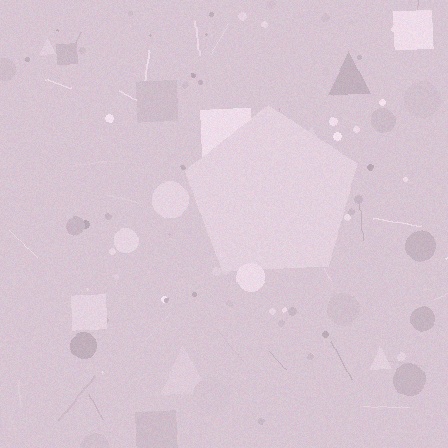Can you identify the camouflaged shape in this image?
The camouflaged shape is a pentagon.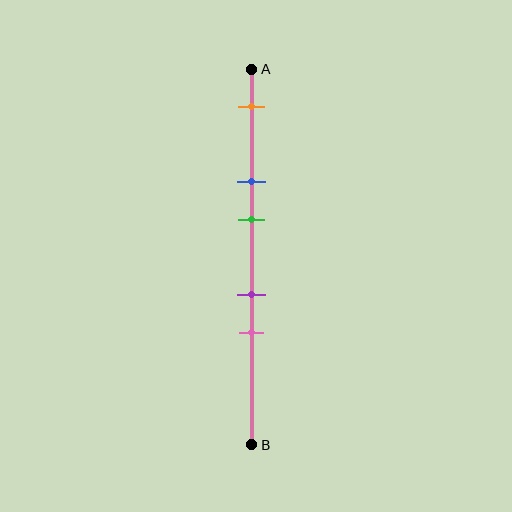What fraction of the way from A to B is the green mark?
The green mark is approximately 40% (0.4) of the way from A to B.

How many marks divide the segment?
There are 5 marks dividing the segment.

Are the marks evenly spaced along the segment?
No, the marks are not evenly spaced.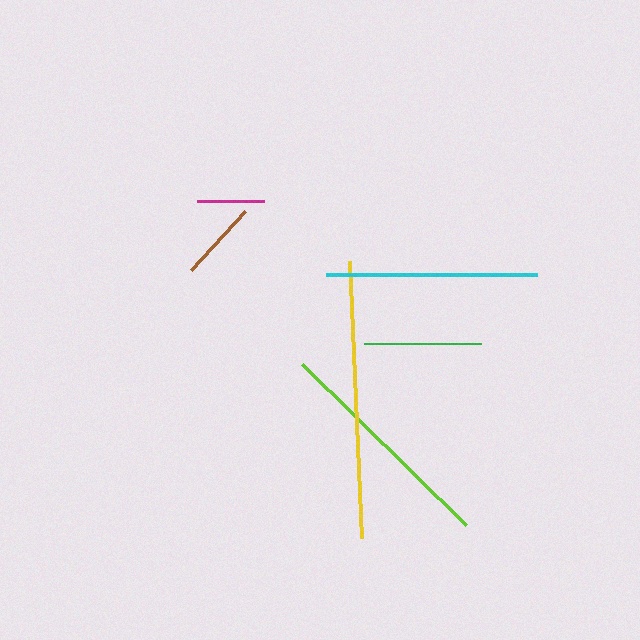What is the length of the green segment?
The green segment is approximately 117 pixels long.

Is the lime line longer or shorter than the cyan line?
The lime line is longer than the cyan line.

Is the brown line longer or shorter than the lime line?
The lime line is longer than the brown line.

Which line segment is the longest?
The yellow line is the longest at approximately 278 pixels.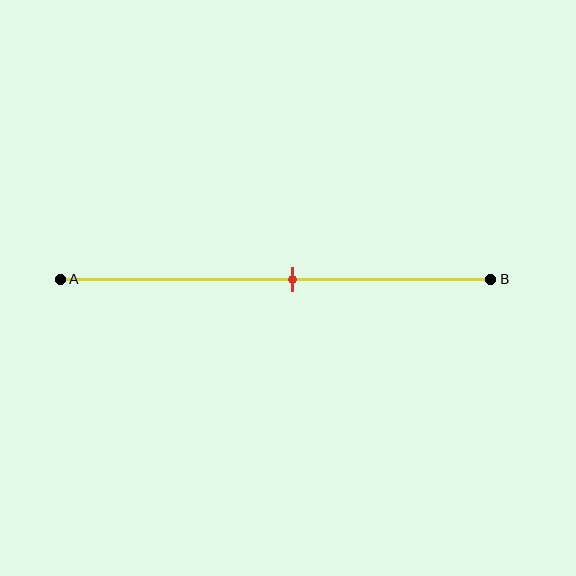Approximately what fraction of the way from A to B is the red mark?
The red mark is approximately 55% of the way from A to B.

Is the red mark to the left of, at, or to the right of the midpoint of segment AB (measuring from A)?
The red mark is to the right of the midpoint of segment AB.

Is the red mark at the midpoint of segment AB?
No, the mark is at about 55% from A, not at the 50% midpoint.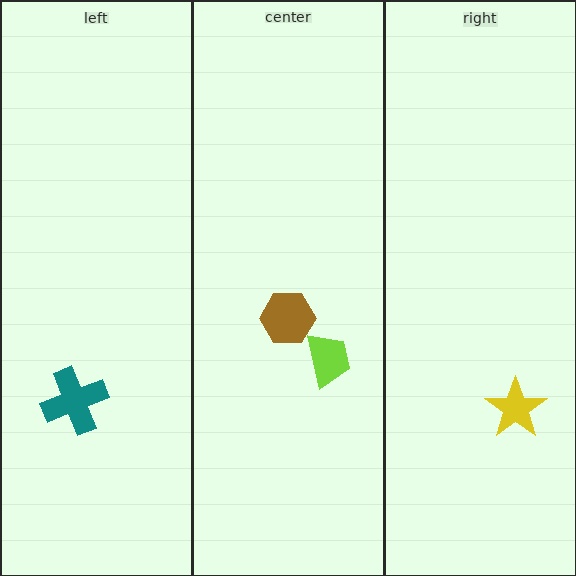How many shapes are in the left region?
1.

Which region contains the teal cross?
The left region.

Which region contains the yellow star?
The right region.